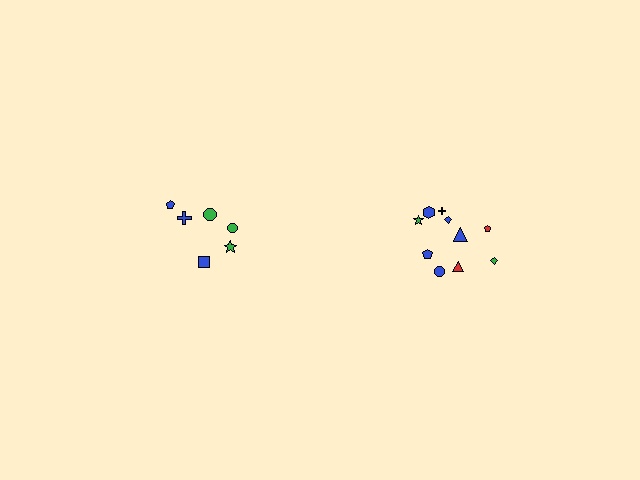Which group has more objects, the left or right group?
The right group.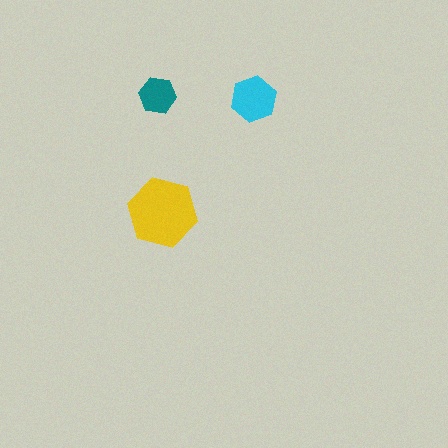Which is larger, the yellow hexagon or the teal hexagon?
The yellow one.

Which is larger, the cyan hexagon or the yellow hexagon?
The yellow one.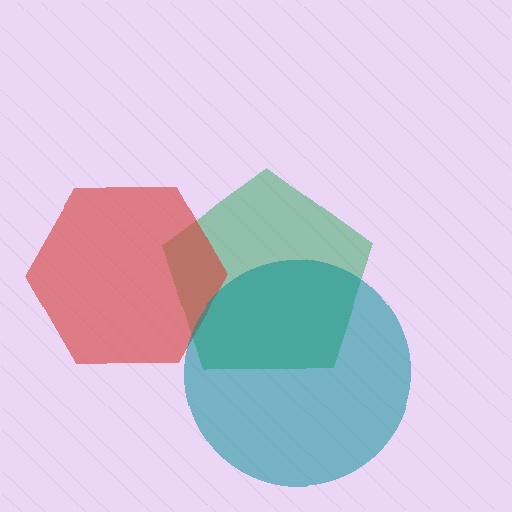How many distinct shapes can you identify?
There are 3 distinct shapes: a green pentagon, a red hexagon, a teal circle.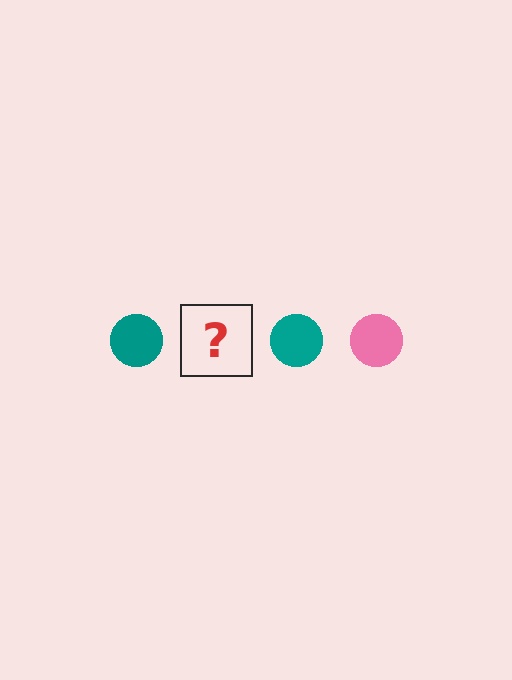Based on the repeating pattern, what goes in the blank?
The blank should be a pink circle.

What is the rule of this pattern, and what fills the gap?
The rule is that the pattern cycles through teal, pink circles. The gap should be filled with a pink circle.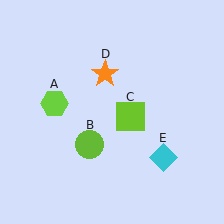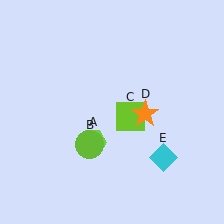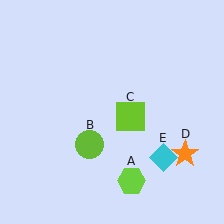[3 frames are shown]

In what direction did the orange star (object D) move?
The orange star (object D) moved down and to the right.